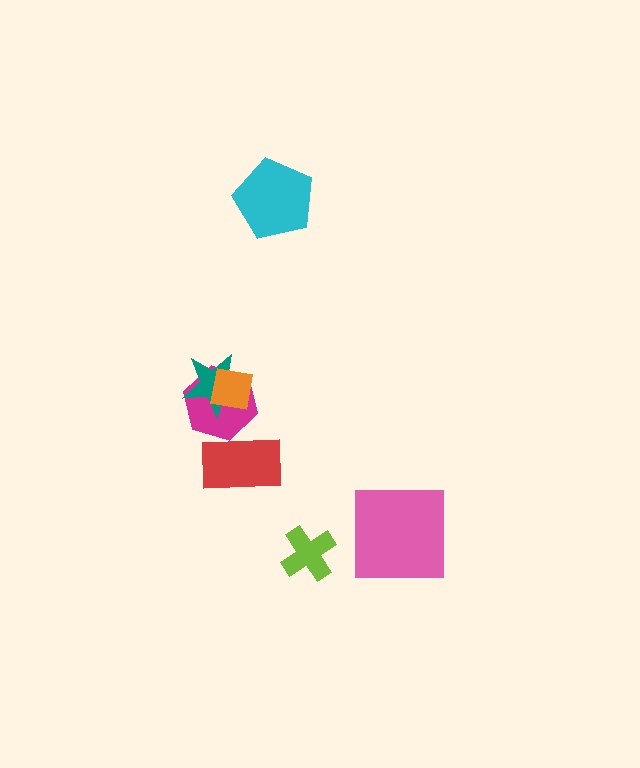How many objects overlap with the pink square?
0 objects overlap with the pink square.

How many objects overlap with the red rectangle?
1 object overlaps with the red rectangle.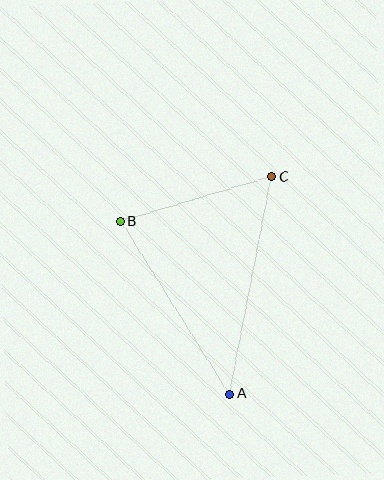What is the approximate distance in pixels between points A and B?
The distance between A and B is approximately 204 pixels.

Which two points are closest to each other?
Points B and C are closest to each other.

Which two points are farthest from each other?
Points A and C are farthest from each other.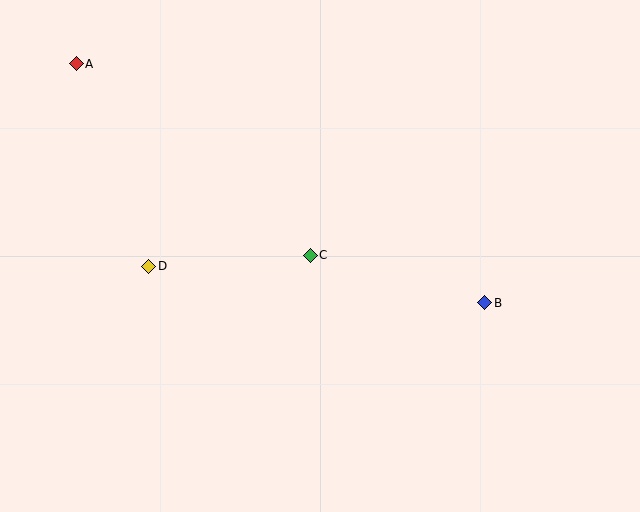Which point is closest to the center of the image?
Point C at (310, 255) is closest to the center.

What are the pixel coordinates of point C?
Point C is at (310, 255).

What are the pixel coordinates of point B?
Point B is at (485, 303).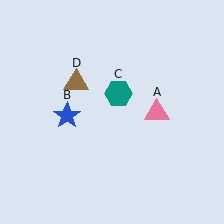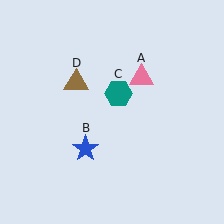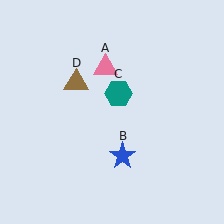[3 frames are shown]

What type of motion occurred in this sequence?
The pink triangle (object A), blue star (object B) rotated counterclockwise around the center of the scene.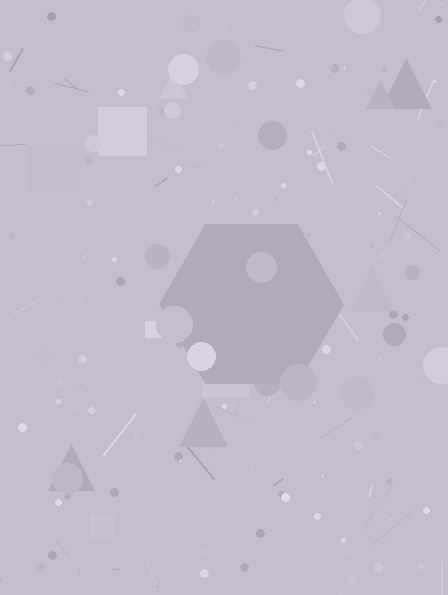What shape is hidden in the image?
A hexagon is hidden in the image.